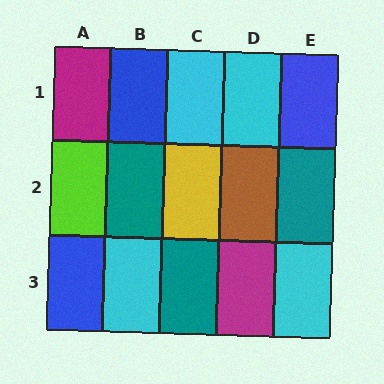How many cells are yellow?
1 cell is yellow.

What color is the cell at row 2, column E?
Teal.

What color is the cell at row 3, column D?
Magenta.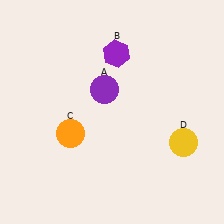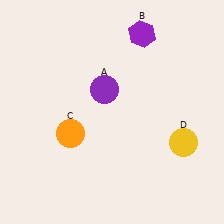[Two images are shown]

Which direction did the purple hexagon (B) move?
The purple hexagon (B) moved right.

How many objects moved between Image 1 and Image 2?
1 object moved between the two images.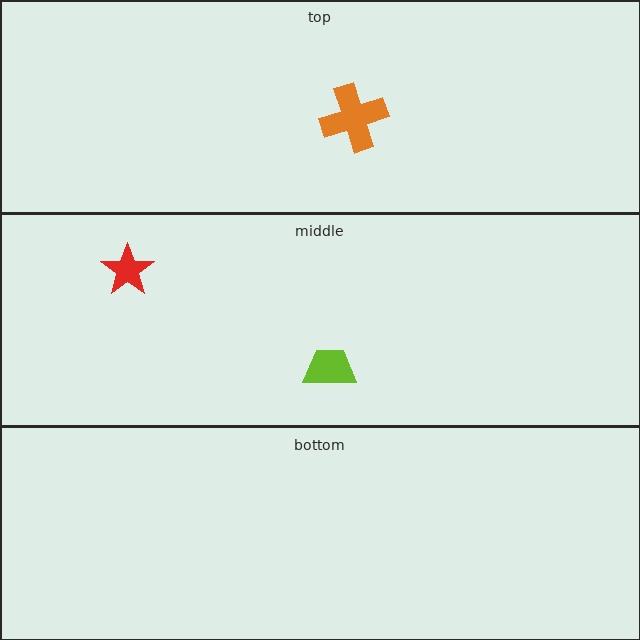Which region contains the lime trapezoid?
The middle region.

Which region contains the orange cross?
The top region.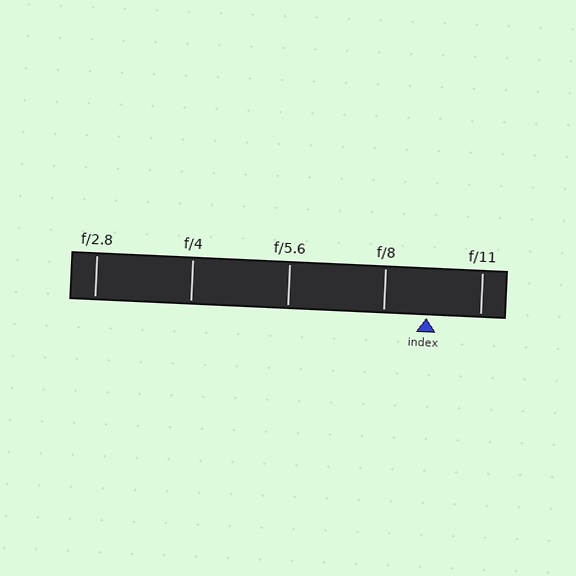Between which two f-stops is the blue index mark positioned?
The index mark is between f/8 and f/11.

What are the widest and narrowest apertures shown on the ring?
The widest aperture shown is f/2.8 and the narrowest is f/11.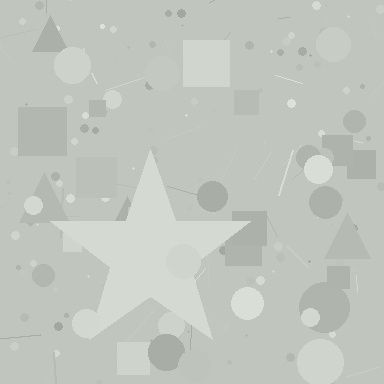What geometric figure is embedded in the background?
A star is embedded in the background.